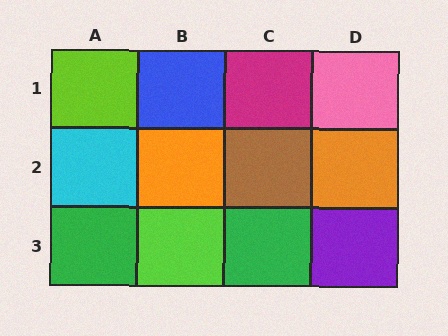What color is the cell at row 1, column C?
Magenta.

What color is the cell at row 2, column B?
Orange.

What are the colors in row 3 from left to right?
Green, lime, green, purple.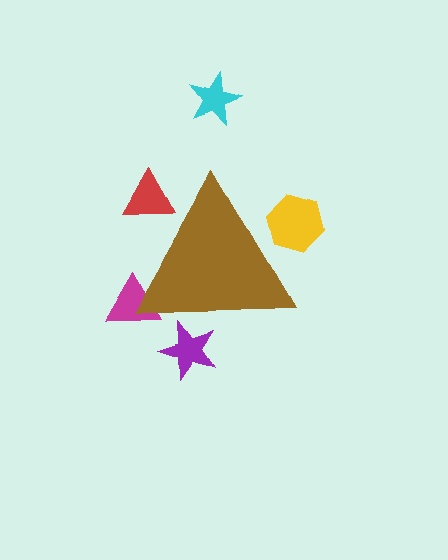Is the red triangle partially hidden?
Yes, the red triangle is partially hidden behind the brown triangle.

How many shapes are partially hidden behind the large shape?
4 shapes are partially hidden.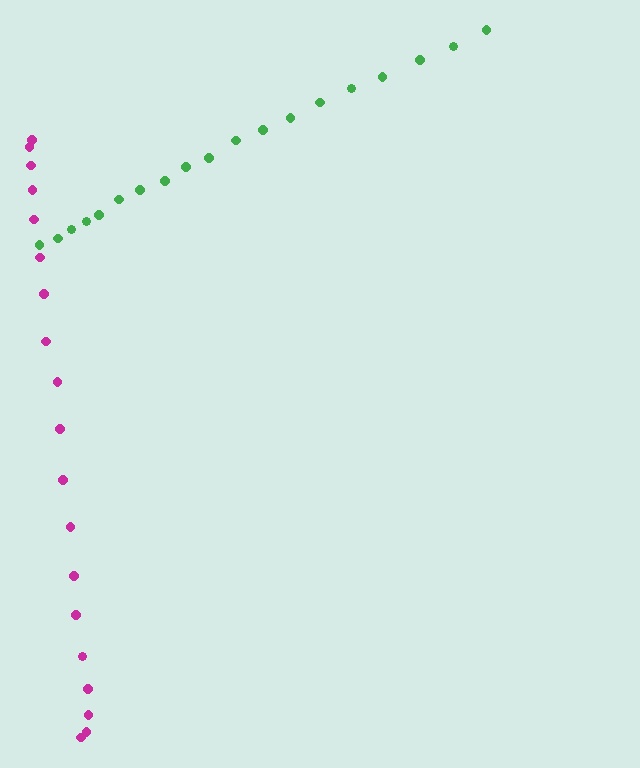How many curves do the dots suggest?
There are 2 distinct paths.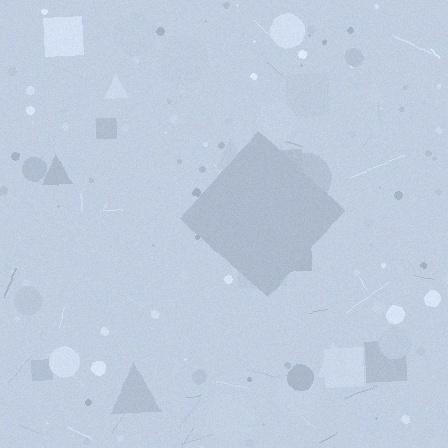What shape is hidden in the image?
A diamond is hidden in the image.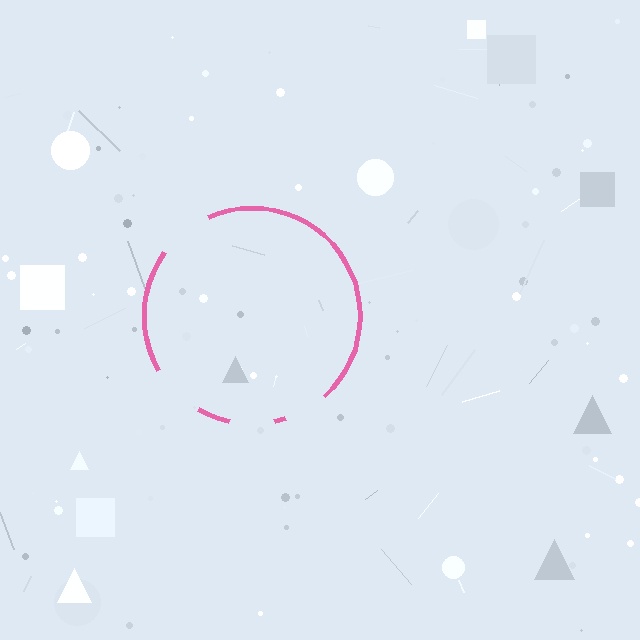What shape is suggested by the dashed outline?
The dashed outline suggests a circle.